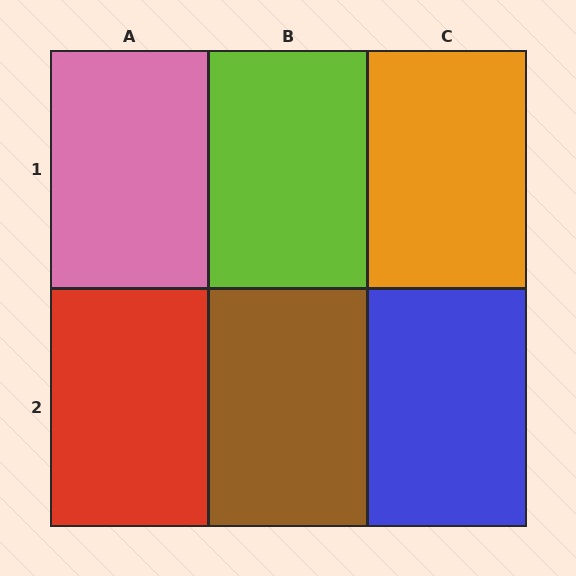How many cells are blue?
1 cell is blue.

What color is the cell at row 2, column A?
Red.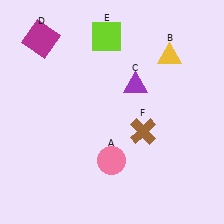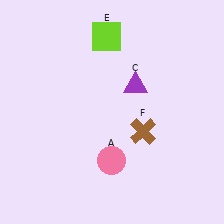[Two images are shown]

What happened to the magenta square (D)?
The magenta square (D) was removed in Image 2. It was in the top-left area of Image 1.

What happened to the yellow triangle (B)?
The yellow triangle (B) was removed in Image 2. It was in the top-right area of Image 1.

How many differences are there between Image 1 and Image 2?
There are 2 differences between the two images.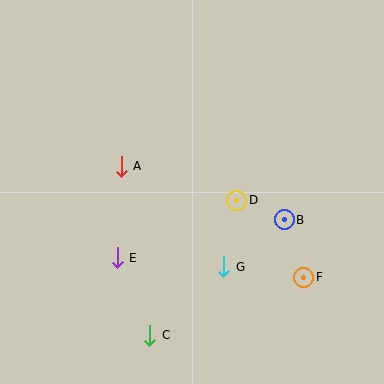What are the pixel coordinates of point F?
Point F is at (304, 277).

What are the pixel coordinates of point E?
Point E is at (117, 258).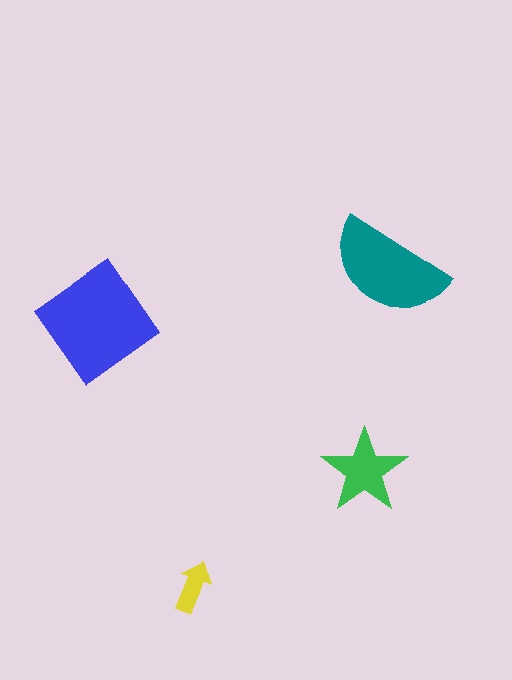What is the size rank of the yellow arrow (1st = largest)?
4th.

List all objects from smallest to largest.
The yellow arrow, the green star, the teal semicircle, the blue diamond.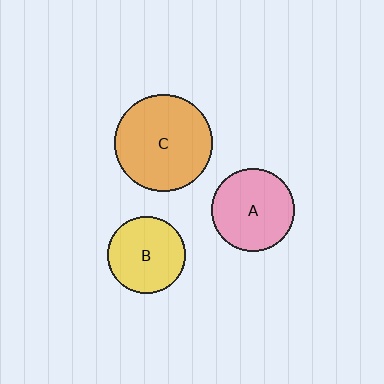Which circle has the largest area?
Circle C (orange).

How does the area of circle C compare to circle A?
Approximately 1.4 times.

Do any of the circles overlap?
No, none of the circles overlap.